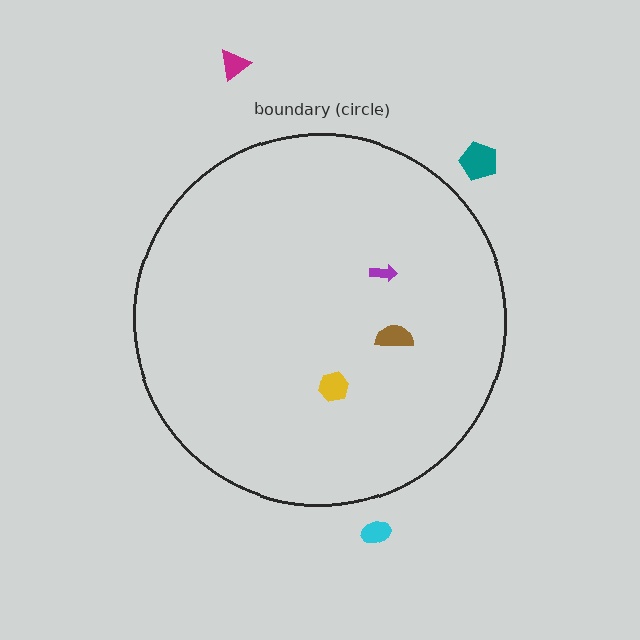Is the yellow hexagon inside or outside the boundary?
Inside.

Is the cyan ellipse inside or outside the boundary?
Outside.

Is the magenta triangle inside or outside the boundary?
Outside.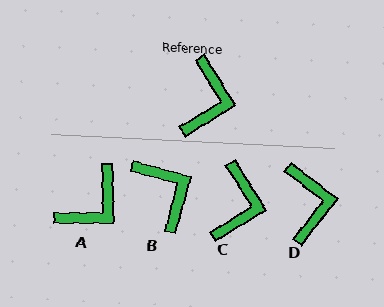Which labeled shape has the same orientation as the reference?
C.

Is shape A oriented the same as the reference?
No, it is off by about 31 degrees.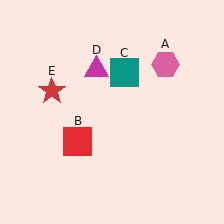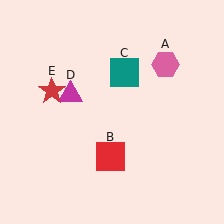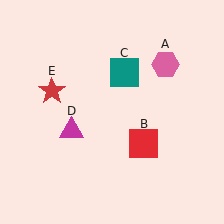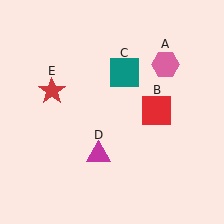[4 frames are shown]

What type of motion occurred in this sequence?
The red square (object B), magenta triangle (object D) rotated counterclockwise around the center of the scene.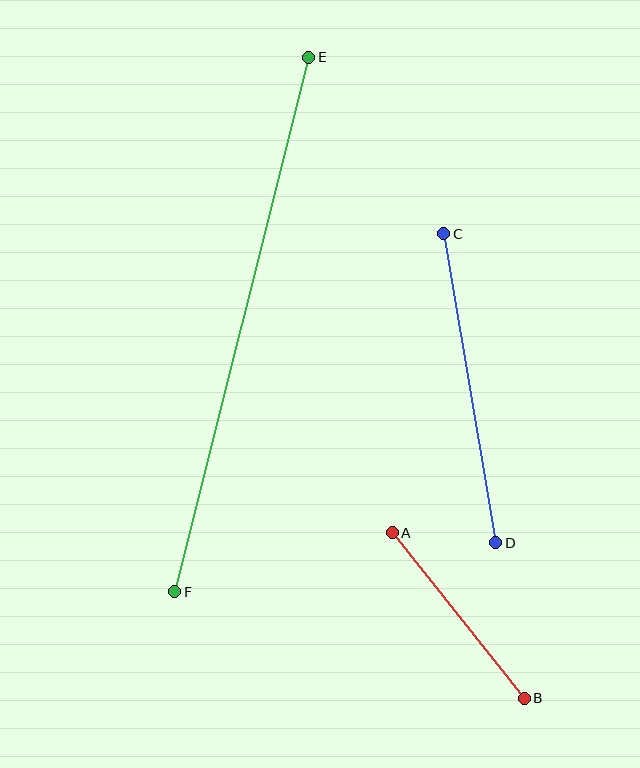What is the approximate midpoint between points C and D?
The midpoint is at approximately (470, 388) pixels.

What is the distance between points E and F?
The distance is approximately 551 pixels.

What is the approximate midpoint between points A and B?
The midpoint is at approximately (458, 615) pixels.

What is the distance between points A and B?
The distance is approximately 212 pixels.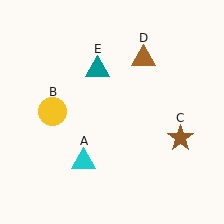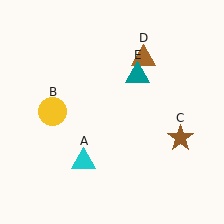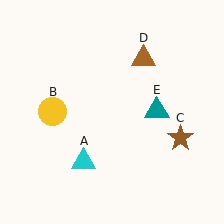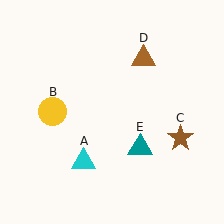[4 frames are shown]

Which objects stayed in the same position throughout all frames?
Cyan triangle (object A) and yellow circle (object B) and brown star (object C) and brown triangle (object D) remained stationary.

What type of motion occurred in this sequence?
The teal triangle (object E) rotated clockwise around the center of the scene.